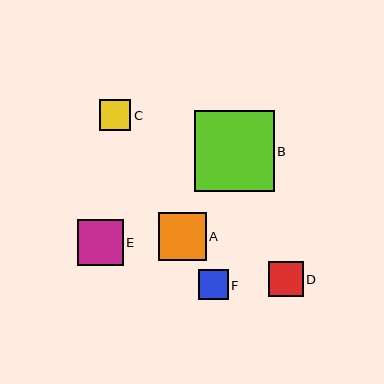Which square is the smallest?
Square F is the smallest with a size of approximately 30 pixels.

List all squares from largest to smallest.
From largest to smallest: B, A, E, D, C, F.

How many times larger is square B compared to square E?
Square B is approximately 1.8 times the size of square E.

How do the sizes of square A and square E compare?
Square A and square E are approximately the same size.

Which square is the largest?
Square B is the largest with a size of approximately 80 pixels.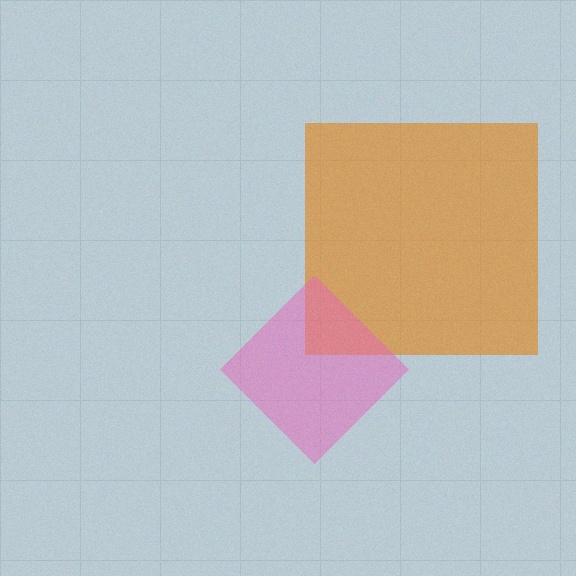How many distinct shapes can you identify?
There are 2 distinct shapes: an orange square, a pink diamond.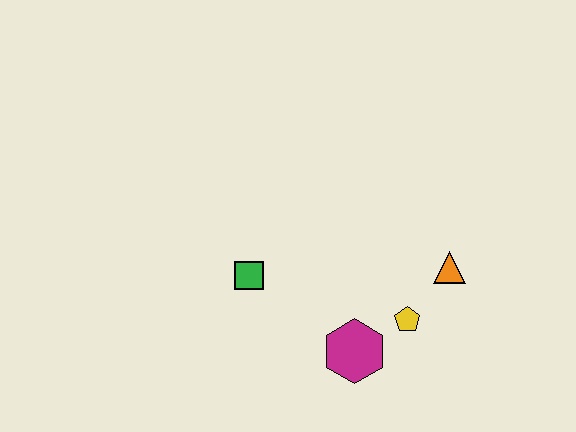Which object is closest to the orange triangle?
The yellow pentagon is closest to the orange triangle.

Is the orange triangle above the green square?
Yes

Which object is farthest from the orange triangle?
The green square is farthest from the orange triangle.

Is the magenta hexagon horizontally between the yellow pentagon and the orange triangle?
No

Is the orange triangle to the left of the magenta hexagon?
No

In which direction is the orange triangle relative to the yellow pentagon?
The orange triangle is above the yellow pentagon.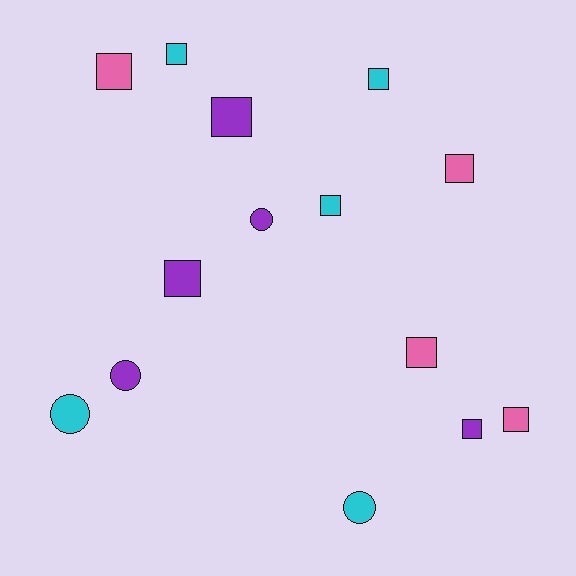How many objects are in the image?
There are 14 objects.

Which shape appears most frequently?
Square, with 10 objects.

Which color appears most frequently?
Cyan, with 5 objects.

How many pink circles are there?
There are no pink circles.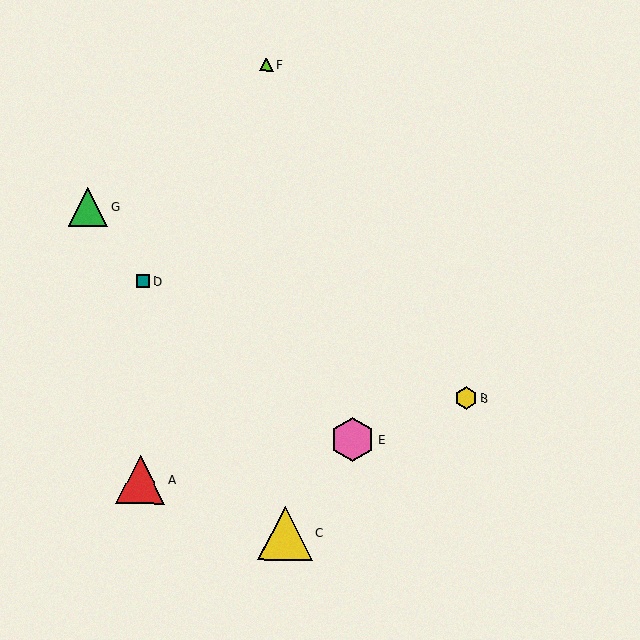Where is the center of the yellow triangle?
The center of the yellow triangle is at (285, 533).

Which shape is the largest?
The yellow triangle (labeled C) is the largest.